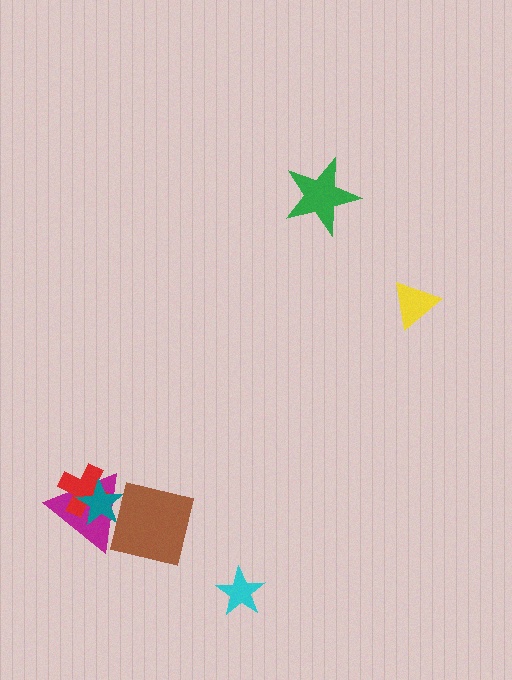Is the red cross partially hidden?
Yes, it is partially covered by another shape.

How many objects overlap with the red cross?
2 objects overlap with the red cross.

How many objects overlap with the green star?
0 objects overlap with the green star.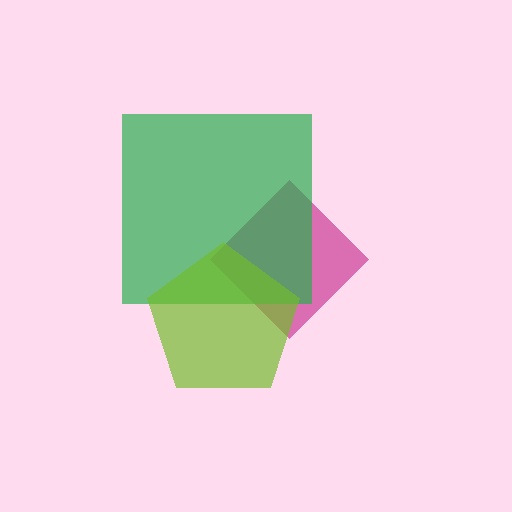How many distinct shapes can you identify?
There are 3 distinct shapes: a magenta diamond, a green square, a lime pentagon.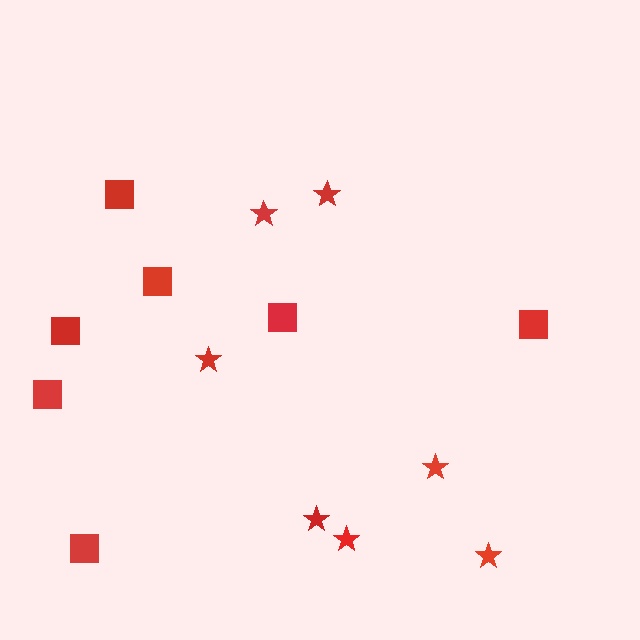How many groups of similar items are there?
There are 2 groups: one group of stars (7) and one group of squares (7).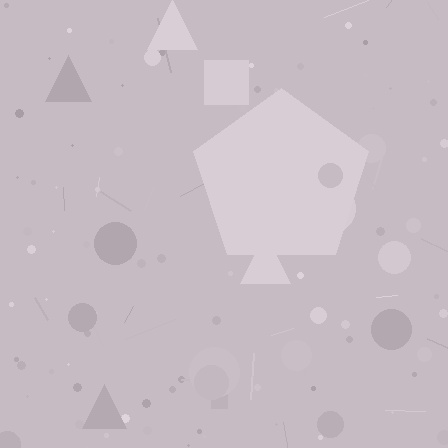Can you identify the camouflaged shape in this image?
The camouflaged shape is a pentagon.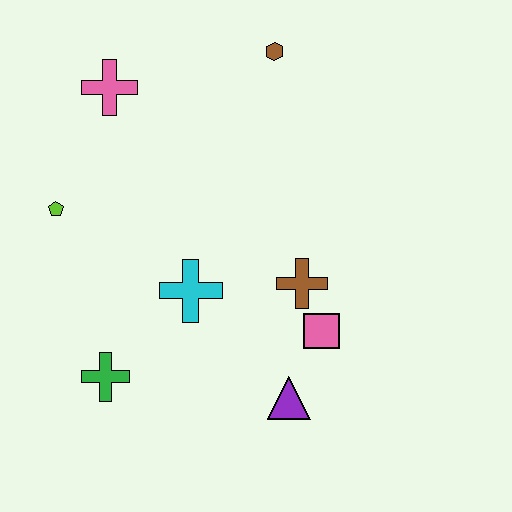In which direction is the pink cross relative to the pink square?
The pink cross is above the pink square.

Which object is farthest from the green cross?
The brown hexagon is farthest from the green cross.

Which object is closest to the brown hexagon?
The pink cross is closest to the brown hexagon.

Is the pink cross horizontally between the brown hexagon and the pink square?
No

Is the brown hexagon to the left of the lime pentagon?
No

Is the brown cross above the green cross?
Yes